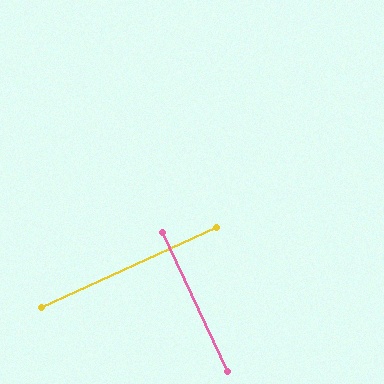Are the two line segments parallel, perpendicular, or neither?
Perpendicular — they meet at approximately 90°.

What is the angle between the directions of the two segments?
Approximately 90 degrees.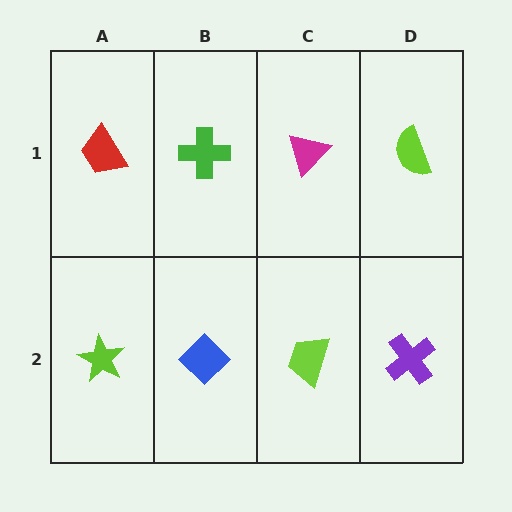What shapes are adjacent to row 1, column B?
A blue diamond (row 2, column B), a red trapezoid (row 1, column A), a magenta triangle (row 1, column C).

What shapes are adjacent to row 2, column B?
A green cross (row 1, column B), a lime star (row 2, column A), a lime trapezoid (row 2, column C).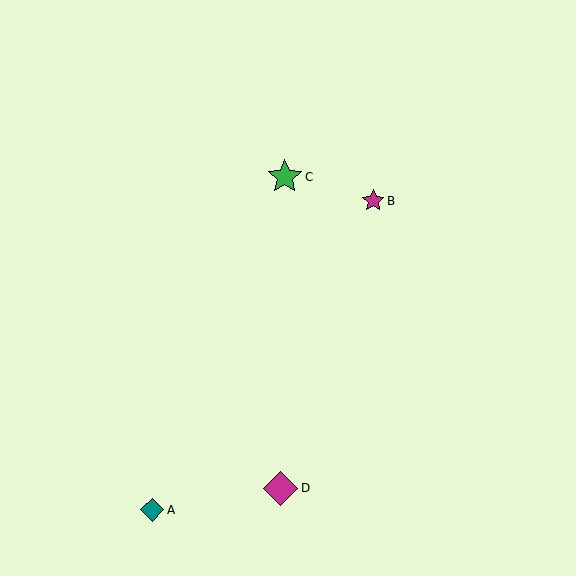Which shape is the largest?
The green star (labeled C) is the largest.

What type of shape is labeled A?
Shape A is a teal diamond.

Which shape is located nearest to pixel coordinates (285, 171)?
The green star (labeled C) at (285, 177) is nearest to that location.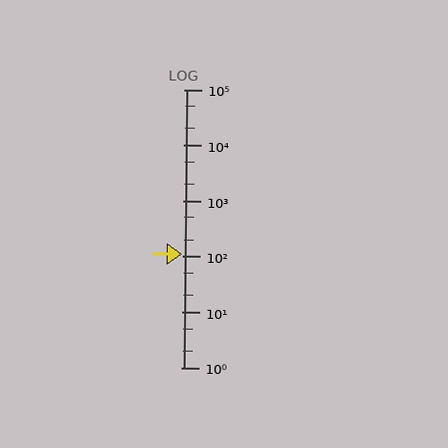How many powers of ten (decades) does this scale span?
The scale spans 5 decades, from 1 to 100000.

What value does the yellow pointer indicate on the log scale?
The pointer indicates approximately 110.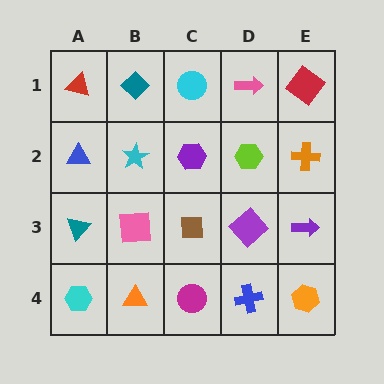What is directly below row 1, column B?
A cyan star.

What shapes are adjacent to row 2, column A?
A red triangle (row 1, column A), a teal triangle (row 3, column A), a cyan star (row 2, column B).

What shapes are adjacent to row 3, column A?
A blue triangle (row 2, column A), a cyan hexagon (row 4, column A), a pink square (row 3, column B).